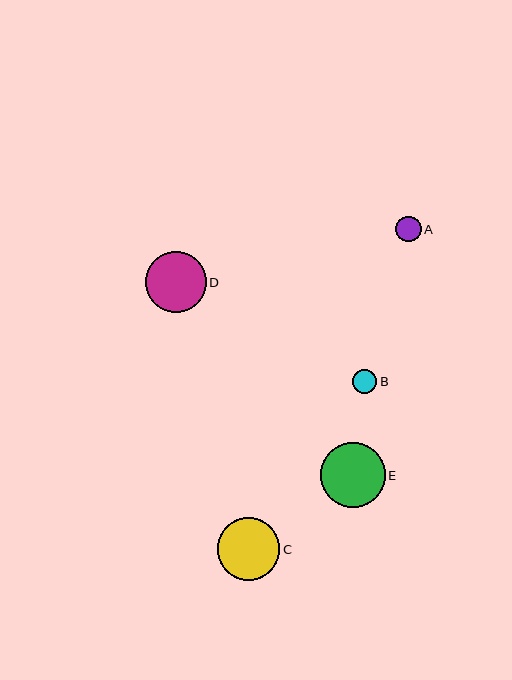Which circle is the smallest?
Circle B is the smallest with a size of approximately 24 pixels.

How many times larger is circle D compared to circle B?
Circle D is approximately 2.5 times the size of circle B.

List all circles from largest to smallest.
From largest to smallest: E, C, D, A, B.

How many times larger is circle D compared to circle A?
Circle D is approximately 2.4 times the size of circle A.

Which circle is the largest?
Circle E is the largest with a size of approximately 65 pixels.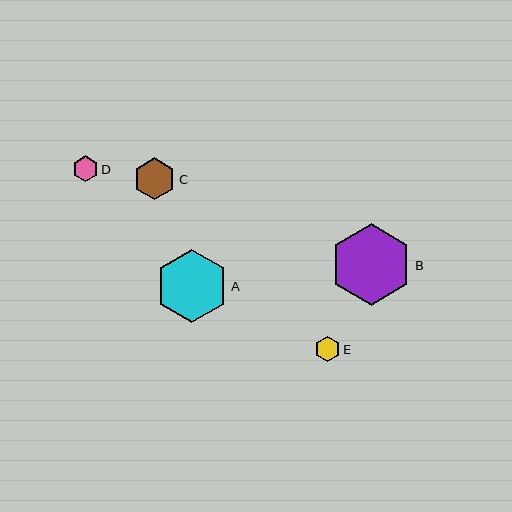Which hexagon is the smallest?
Hexagon E is the smallest with a size of approximately 25 pixels.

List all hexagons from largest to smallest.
From largest to smallest: B, A, C, D, E.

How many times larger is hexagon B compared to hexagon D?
Hexagon B is approximately 3.2 times the size of hexagon D.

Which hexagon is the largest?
Hexagon B is the largest with a size of approximately 82 pixels.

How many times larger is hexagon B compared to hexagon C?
Hexagon B is approximately 1.9 times the size of hexagon C.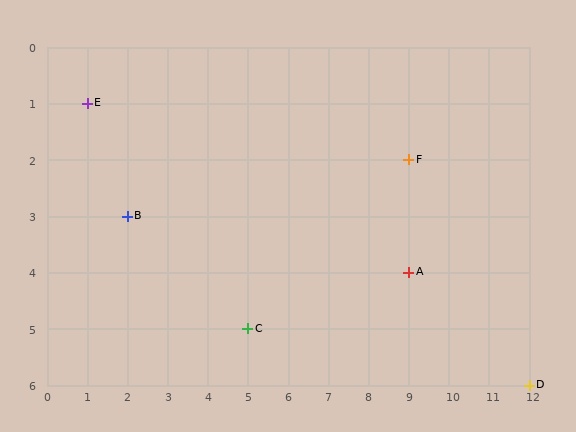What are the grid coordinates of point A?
Point A is at grid coordinates (9, 4).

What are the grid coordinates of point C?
Point C is at grid coordinates (5, 5).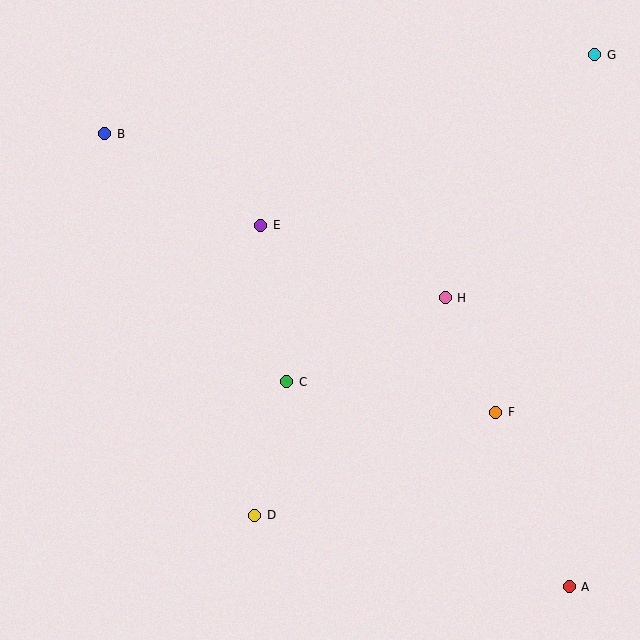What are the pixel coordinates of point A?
Point A is at (569, 587).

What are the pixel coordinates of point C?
Point C is at (287, 382).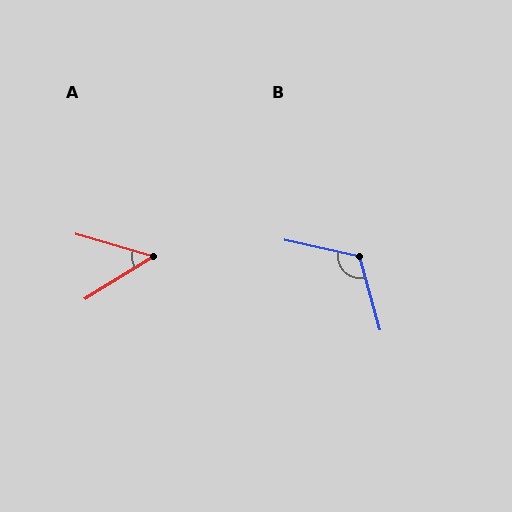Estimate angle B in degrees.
Approximately 119 degrees.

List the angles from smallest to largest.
A (48°), B (119°).